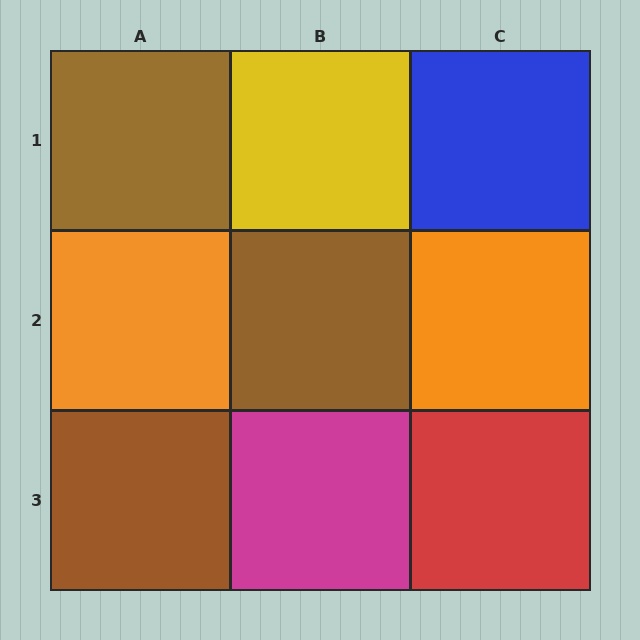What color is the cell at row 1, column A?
Brown.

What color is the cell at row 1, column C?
Blue.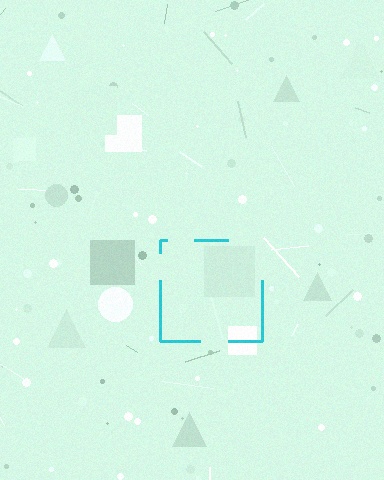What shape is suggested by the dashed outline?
The dashed outline suggests a square.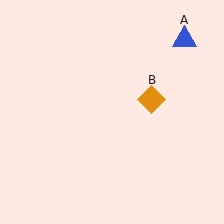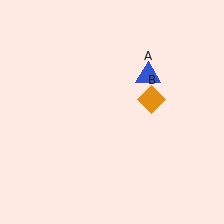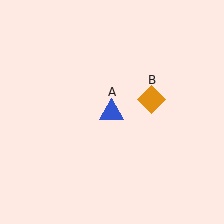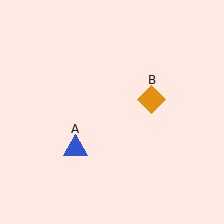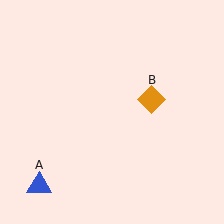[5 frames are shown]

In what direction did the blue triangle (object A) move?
The blue triangle (object A) moved down and to the left.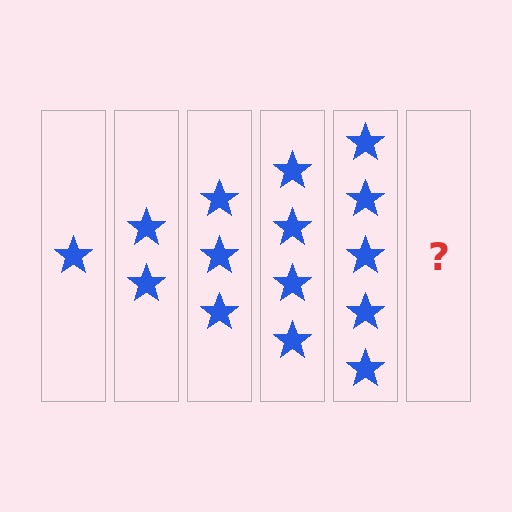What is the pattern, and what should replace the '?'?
The pattern is that each step adds one more star. The '?' should be 6 stars.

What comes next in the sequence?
The next element should be 6 stars.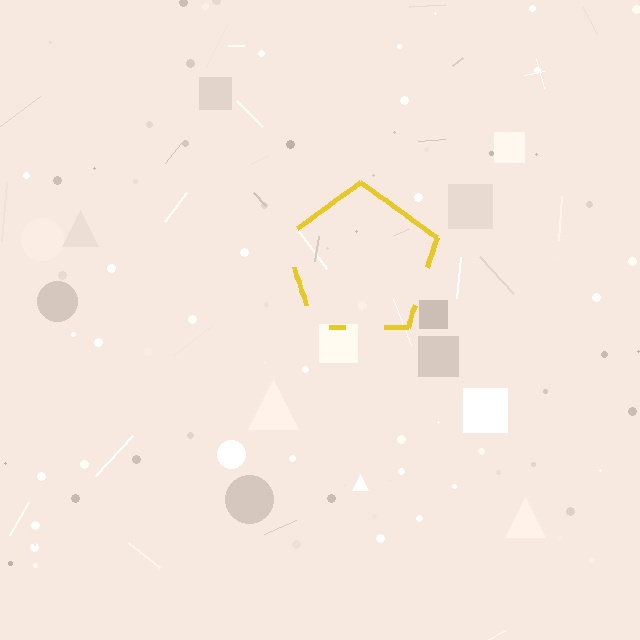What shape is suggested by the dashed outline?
The dashed outline suggests a pentagon.